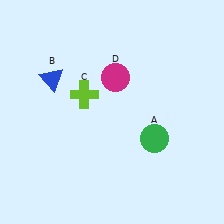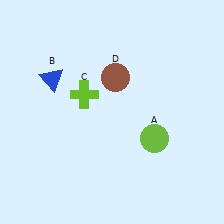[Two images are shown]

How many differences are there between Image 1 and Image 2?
There are 2 differences between the two images.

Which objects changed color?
A changed from green to lime. D changed from magenta to brown.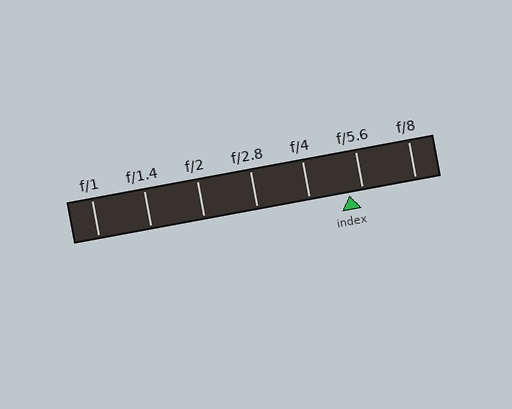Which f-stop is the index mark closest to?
The index mark is closest to f/5.6.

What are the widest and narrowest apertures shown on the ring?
The widest aperture shown is f/1 and the narrowest is f/8.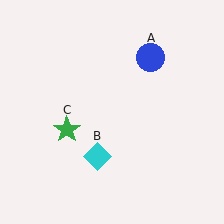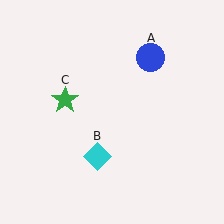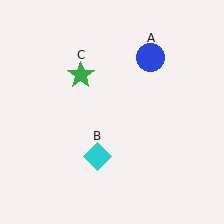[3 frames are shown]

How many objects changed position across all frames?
1 object changed position: green star (object C).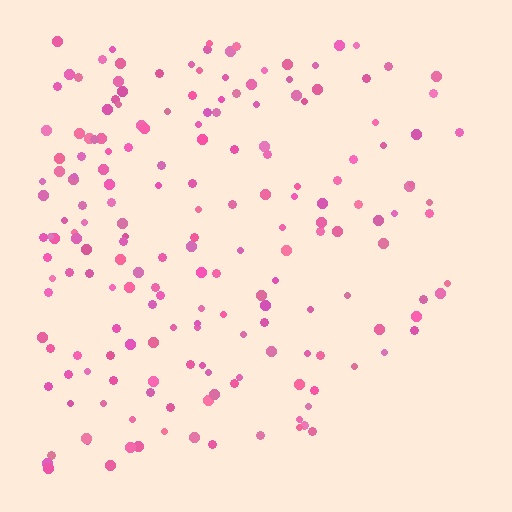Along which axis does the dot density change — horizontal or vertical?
Horizontal.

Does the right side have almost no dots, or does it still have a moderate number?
Still a moderate number, just noticeably fewer than the left.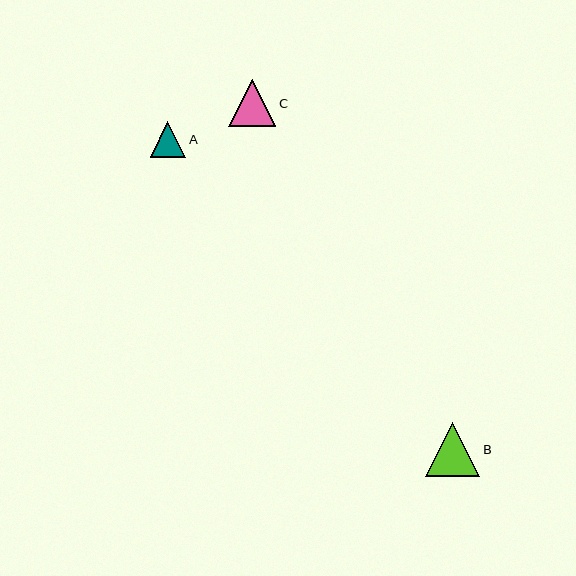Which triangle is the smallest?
Triangle A is the smallest with a size of approximately 36 pixels.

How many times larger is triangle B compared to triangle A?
Triangle B is approximately 1.5 times the size of triangle A.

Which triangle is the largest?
Triangle B is the largest with a size of approximately 54 pixels.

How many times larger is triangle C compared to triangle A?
Triangle C is approximately 1.3 times the size of triangle A.